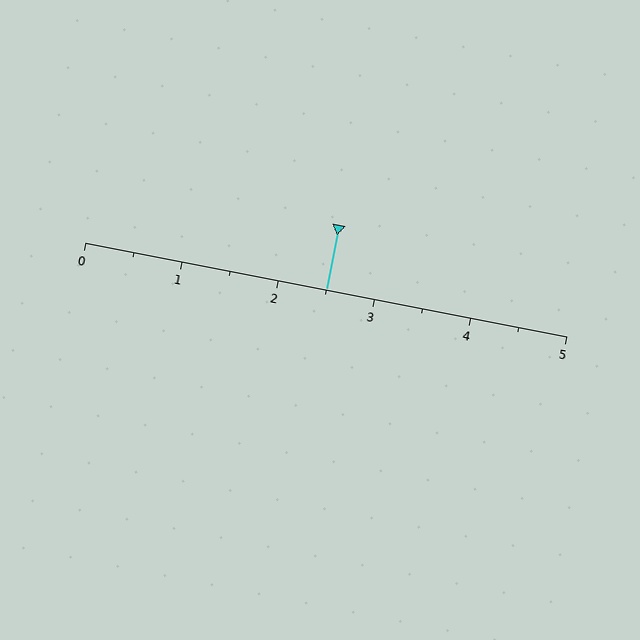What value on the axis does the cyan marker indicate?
The marker indicates approximately 2.5.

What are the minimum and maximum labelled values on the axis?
The axis runs from 0 to 5.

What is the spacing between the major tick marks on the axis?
The major ticks are spaced 1 apart.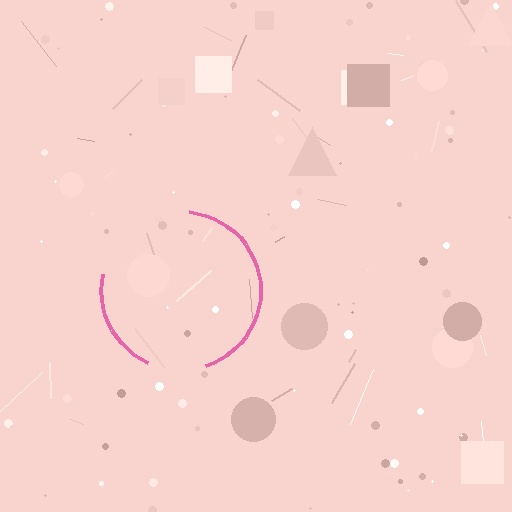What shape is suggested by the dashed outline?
The dashed outline suggests a circle.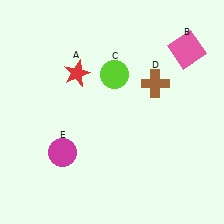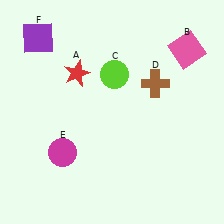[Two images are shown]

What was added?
A purple square (F) was added in Image 2.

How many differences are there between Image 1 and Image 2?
There is 1 difference between the two images.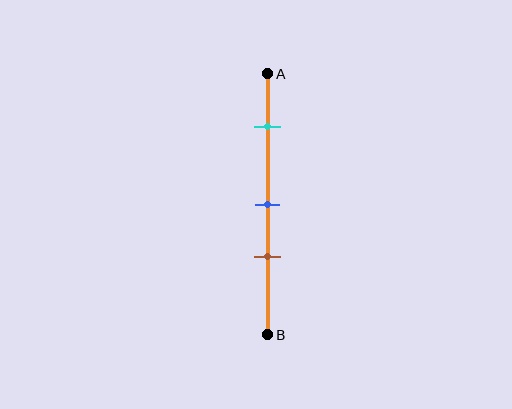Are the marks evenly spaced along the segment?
No, the marks are not evenly spaced.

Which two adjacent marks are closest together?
The blue and brown marks are the closest adjacent pair.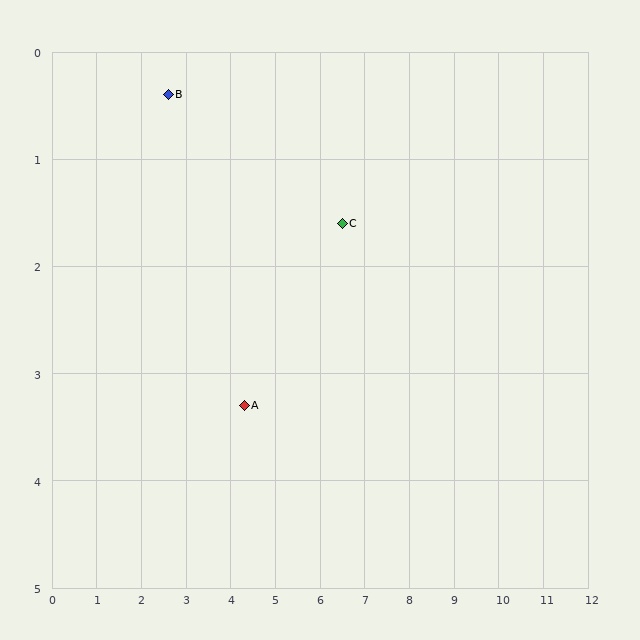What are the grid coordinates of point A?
Point A is at approximately (4.3, 3.3).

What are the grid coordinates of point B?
Point B is at approximately (2.6, 0.4).